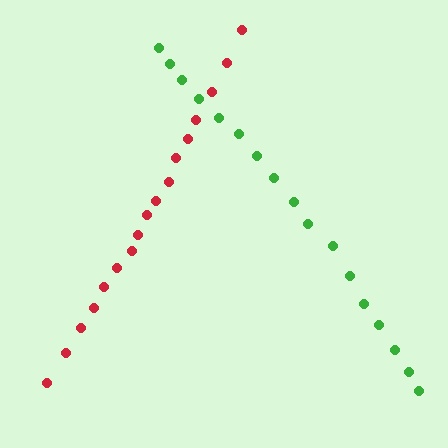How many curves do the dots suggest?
There are 2 distinct paths.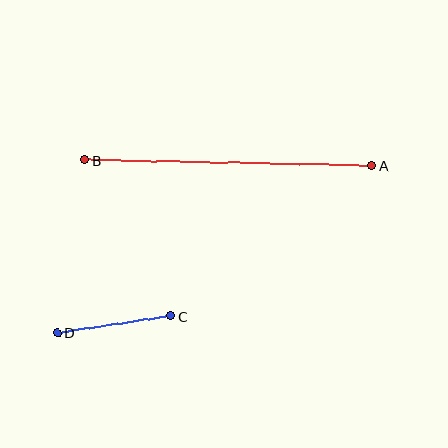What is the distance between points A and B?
The distance is approximately 287 pixels.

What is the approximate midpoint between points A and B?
The midpoint is at approximately (228, 163) pixels.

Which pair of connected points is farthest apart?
Points A and B are farthest apart.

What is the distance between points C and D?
The distance is approximately 114 pixels.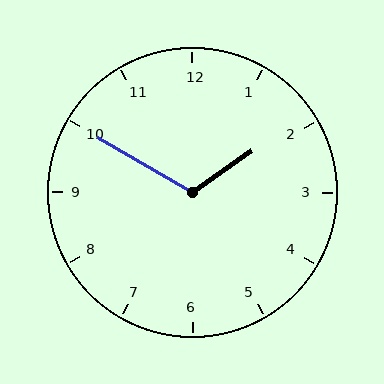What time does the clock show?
1:50.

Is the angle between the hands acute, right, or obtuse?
It is obtuse.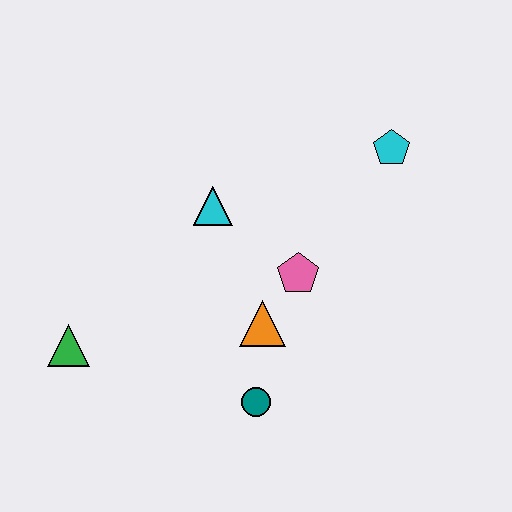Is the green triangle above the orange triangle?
No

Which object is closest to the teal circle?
The orange triangle is closest to the teal circle.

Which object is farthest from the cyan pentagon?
The green triangle is farthest from the cyan pentagon.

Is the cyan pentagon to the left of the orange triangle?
No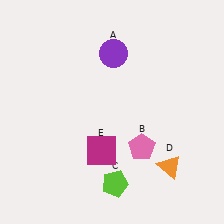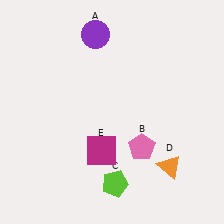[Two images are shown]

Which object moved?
The purple circle (A) moved up.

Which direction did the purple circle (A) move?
The purple circle (A) moved up.